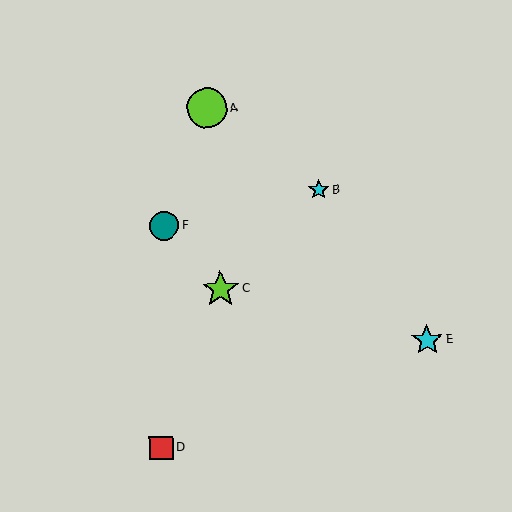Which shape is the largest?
The lime circle (labeled A) is the largest.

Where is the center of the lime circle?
The center of the lime circle is at (207, 108).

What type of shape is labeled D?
Shape D is a red square.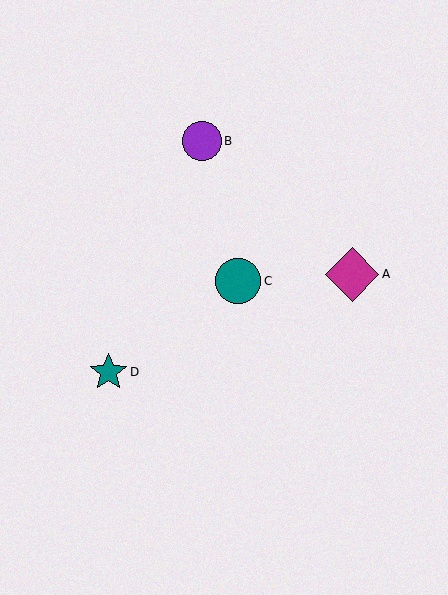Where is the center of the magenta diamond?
The center of the magenta diamond is at (352, 274).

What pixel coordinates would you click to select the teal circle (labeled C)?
Click at (238, 281) to select the teal circle C.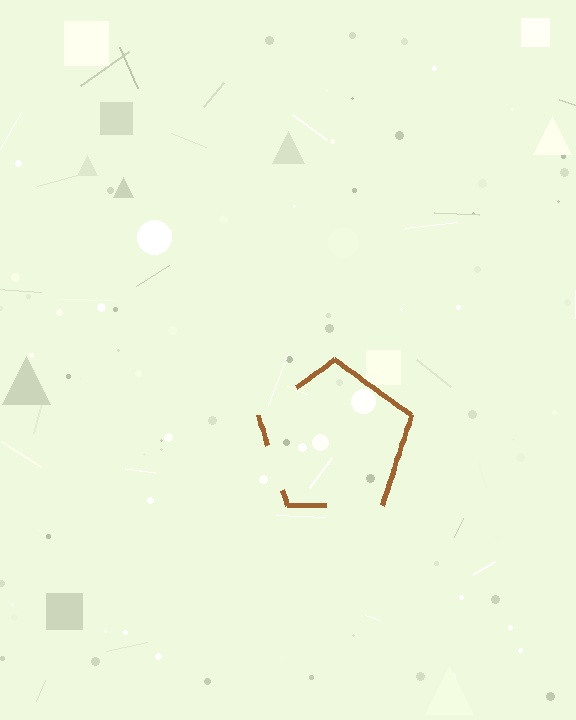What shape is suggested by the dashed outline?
The dashed outline suggests a pentagon.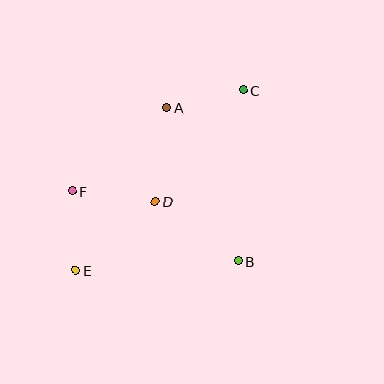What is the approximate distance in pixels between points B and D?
The distance between B and D is approximately 102 pixels.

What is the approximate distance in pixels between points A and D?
The distance between A and D is approximately 95 pixels.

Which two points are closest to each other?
Points A and C are closest to each other.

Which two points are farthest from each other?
Points C and E are farthest from each other.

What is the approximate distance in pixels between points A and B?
The distance between A and B is approximately 169 pixels.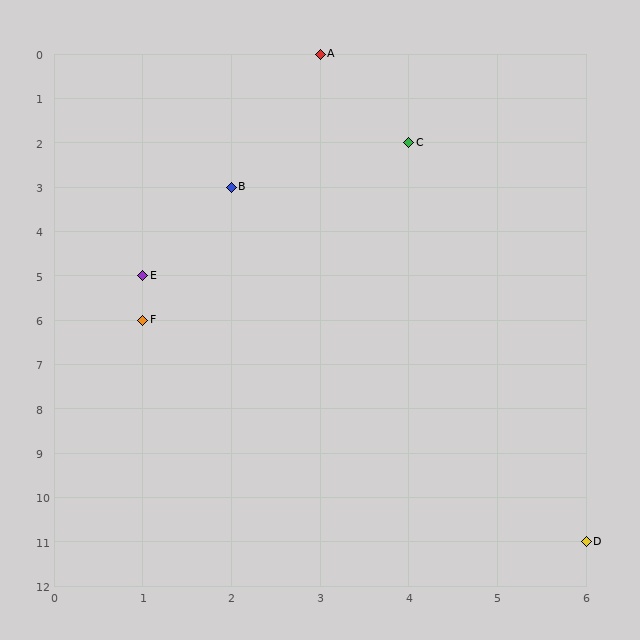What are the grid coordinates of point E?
Point E is at grid coordinates (1, 5).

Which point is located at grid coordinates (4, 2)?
Point C is at (4, 2).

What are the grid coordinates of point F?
Point F is at grid coordinates (1, 6).